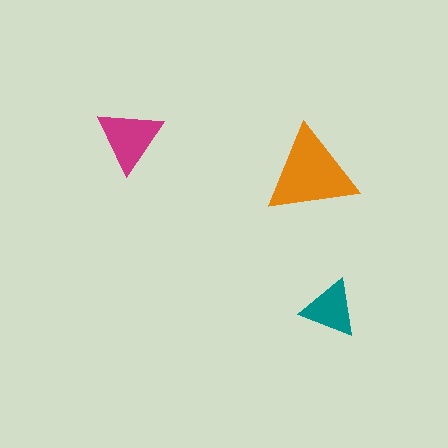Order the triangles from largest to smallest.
the orange one, the magenta one, the teal one.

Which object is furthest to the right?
The teal triangle is rightmost.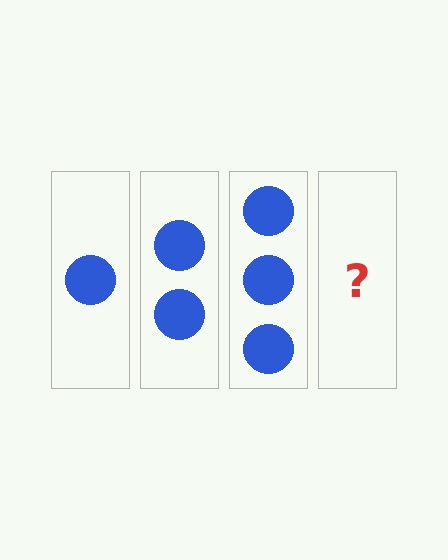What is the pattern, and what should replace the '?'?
The pattern is that each step adds one more circle. The '?' should be 4 circles.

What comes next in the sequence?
The next element should be 4 circles.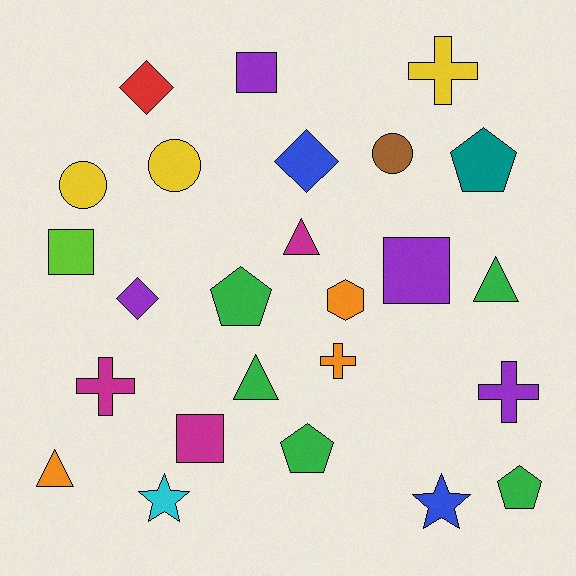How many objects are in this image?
There are 25 objects.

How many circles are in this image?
There are 3 circles.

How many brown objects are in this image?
There is 1 brown object.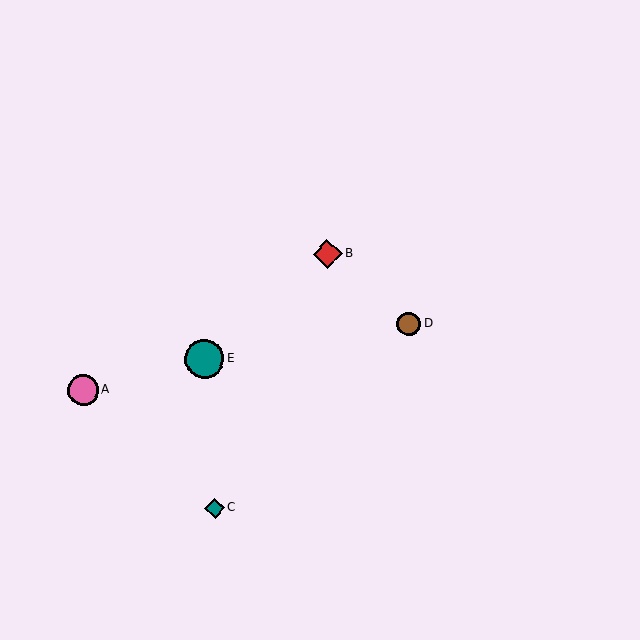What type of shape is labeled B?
Shape B is a red diamond.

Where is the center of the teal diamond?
The center of the teal diamond is at (215, 508).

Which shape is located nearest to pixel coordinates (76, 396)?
The pink circle (labeled A) at (83, 390) is nearest to that location.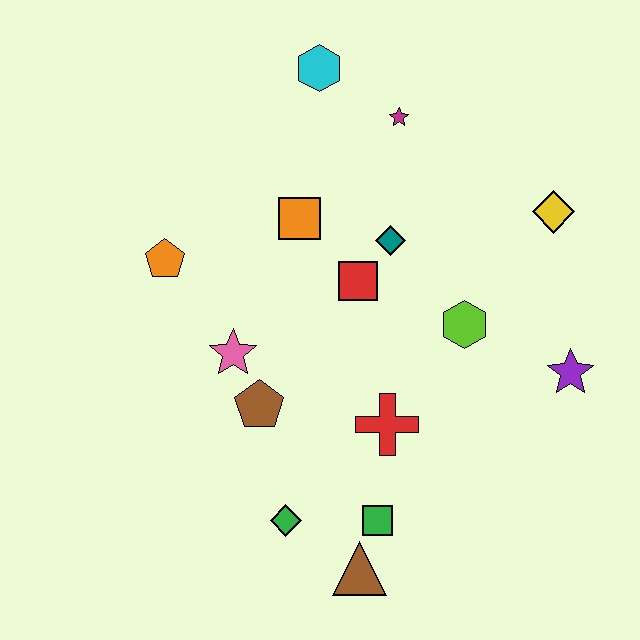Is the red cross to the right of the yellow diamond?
No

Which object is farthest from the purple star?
The orange pentagon is farthest from the purple star.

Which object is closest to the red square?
The teal diamond is closest to the red square.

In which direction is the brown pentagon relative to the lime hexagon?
The brown pentagon is to the left of the lime hexagon.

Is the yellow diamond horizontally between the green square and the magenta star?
No